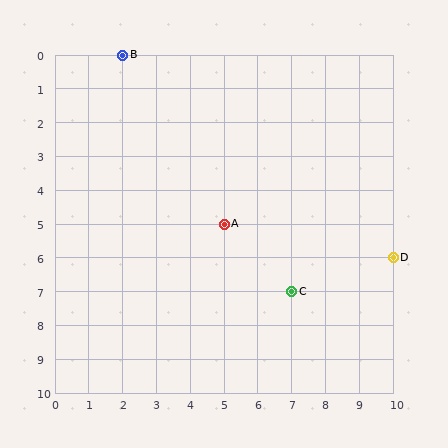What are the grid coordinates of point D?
Point D is at grid coordinates (10, 6).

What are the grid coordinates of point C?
Point C is at grid coordinates (7, 7).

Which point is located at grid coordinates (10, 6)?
Point D is at (10, 6).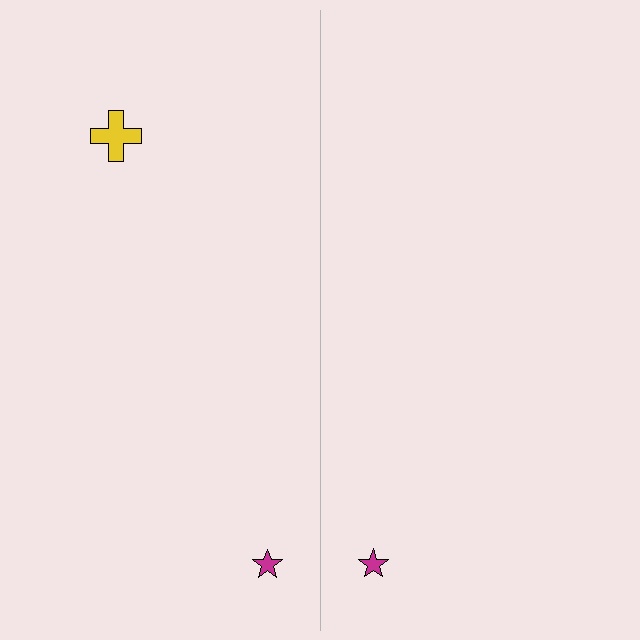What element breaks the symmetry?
A yellow cross is missing from the right side.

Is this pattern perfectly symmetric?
No, the pattern is not perfectly symmetric. A yellow cross is missing from the right side.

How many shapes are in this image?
There are 3 shapes in this image.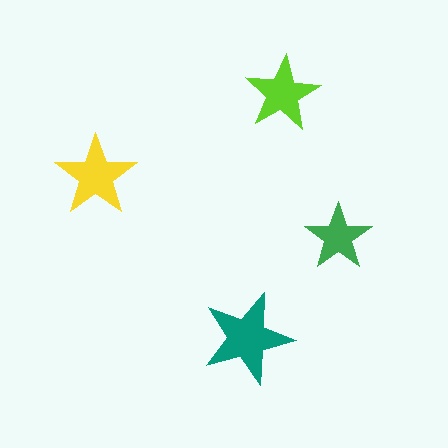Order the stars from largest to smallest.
the teal one, the yellow one, the lime one, the green one.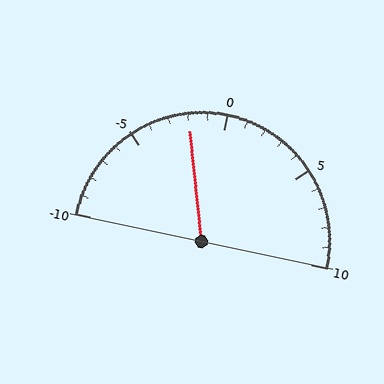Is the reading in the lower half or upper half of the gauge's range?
The reading is in the lower half of the range (-10 to 10).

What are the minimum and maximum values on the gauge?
The gauge ranges from -10 to 10.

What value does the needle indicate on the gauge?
The needle indicates approximately -2.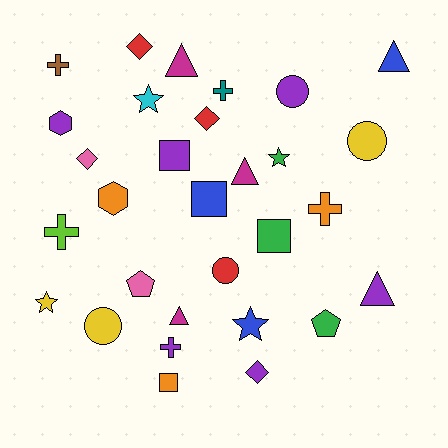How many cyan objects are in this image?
There is 1 cyan object.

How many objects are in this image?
There are 30 objects.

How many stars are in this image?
There are 4 stars.